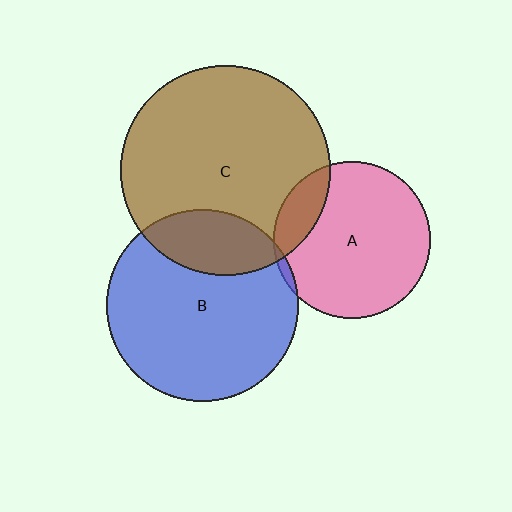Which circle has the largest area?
Circle C (brown).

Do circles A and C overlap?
Yes.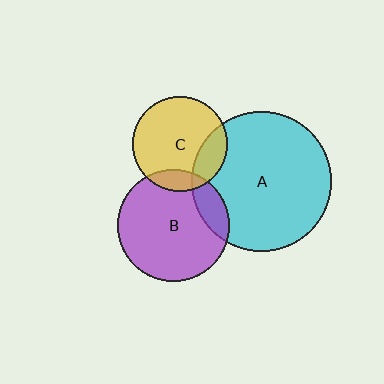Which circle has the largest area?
Circle A (cyan).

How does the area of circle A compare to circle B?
Approximately 1.6 times.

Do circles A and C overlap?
Yes.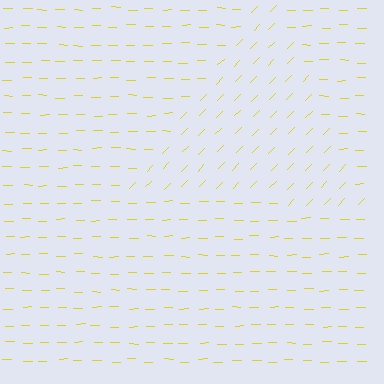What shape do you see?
I see a triangle.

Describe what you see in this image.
The image is filled with small yellow line segments. A triangle region in the image has lines oriented differently from the surrounding lines, creating a visible texture boundary.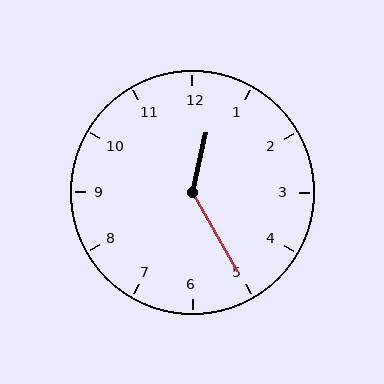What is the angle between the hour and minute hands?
Approximately 138 degrees.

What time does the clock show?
12:25.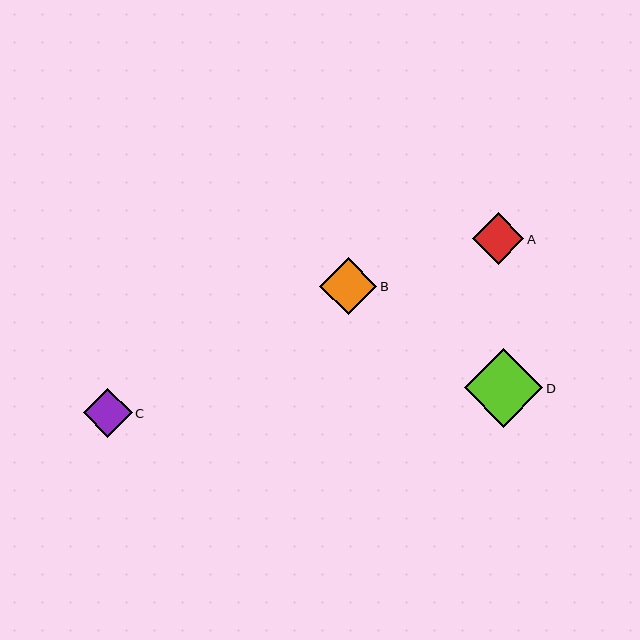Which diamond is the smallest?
Diamond C is the smallest with a size of approximately 49 pixels.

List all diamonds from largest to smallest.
From largest to smallest: D, B, A, C.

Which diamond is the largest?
Diamond D is the largest with a size of approximately 79 pixels.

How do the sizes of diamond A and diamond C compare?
Diamond A and diamond C are approximately the same size.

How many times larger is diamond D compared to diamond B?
Diamond D is approximately 1.4 times the size of diamond B.